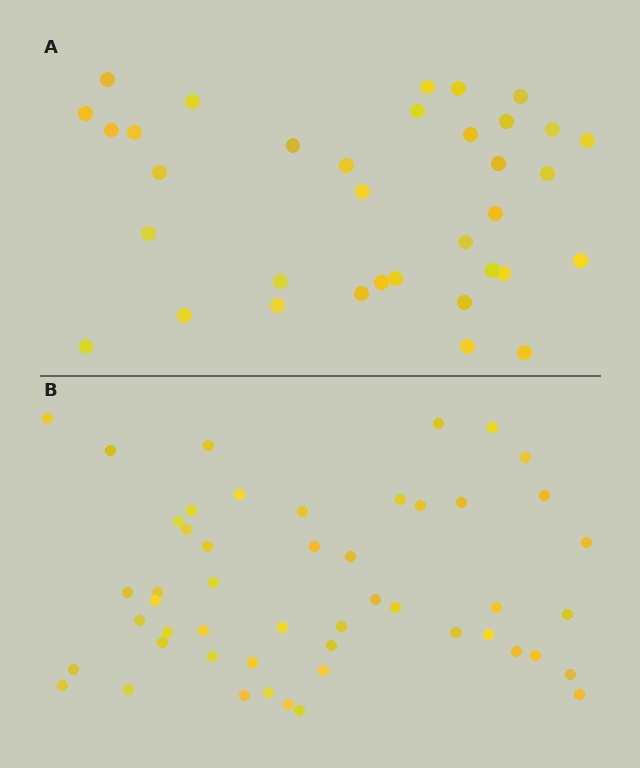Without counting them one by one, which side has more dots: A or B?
Region B (the bottom region) has more dots.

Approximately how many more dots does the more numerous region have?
Region B has approximately 15 more dots than region A.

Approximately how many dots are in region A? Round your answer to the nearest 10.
About 40 dots. (The exact count is 35, which rounds to 40.)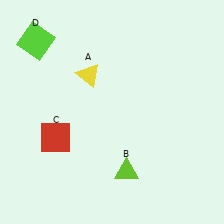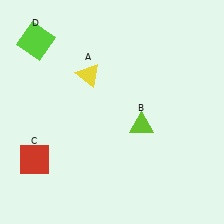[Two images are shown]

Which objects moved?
The objects that moved are: the lime triangle (B), the red square (C).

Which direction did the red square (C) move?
The red square (C) moved left.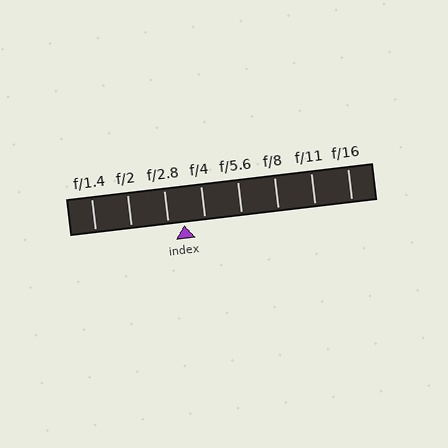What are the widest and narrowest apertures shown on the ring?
The widest aperture shown is f/1.4 and the narrowest is f/16.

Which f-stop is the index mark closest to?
The index mark is closest to f/2.8.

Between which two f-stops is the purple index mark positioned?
The index mark is between f/2.8 and f/4.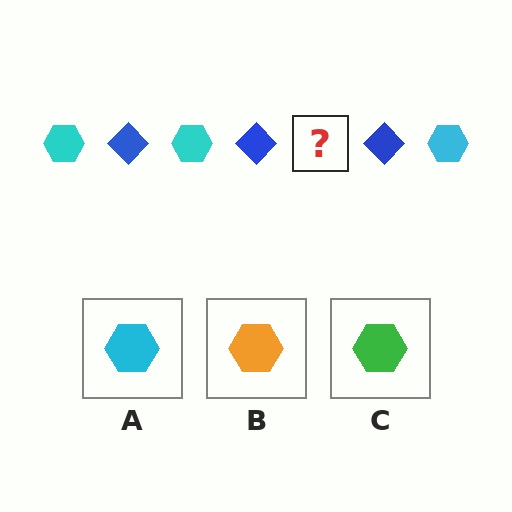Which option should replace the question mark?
Option A.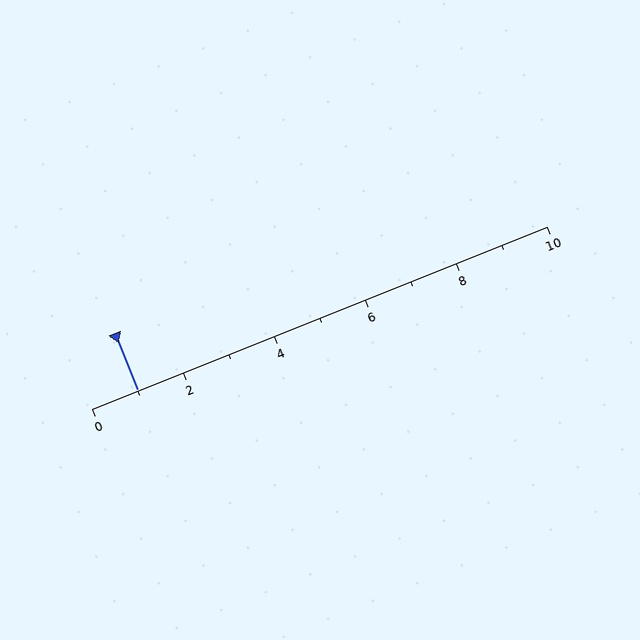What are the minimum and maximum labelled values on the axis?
The axis runs from 0 to 10.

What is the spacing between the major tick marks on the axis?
The major ticks are spaced 2 apart.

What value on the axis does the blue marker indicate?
The marker indicates approximately 1.